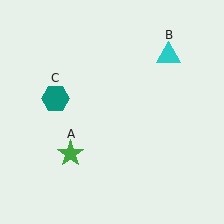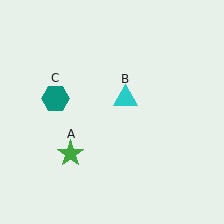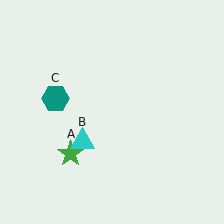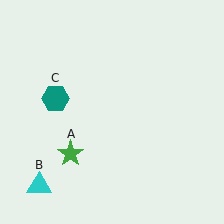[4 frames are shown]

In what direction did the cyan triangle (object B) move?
The cyan triangle (object B) moved down and to the left.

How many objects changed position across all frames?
1 object changed position: cyan triangle (object B).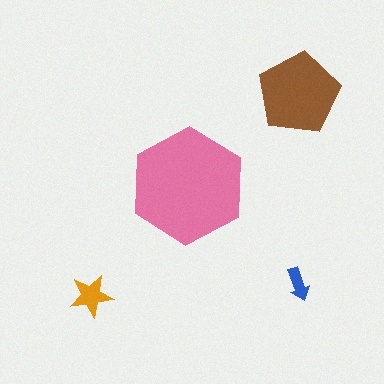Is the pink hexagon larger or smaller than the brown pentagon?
Larger.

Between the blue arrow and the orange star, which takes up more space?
The orange star.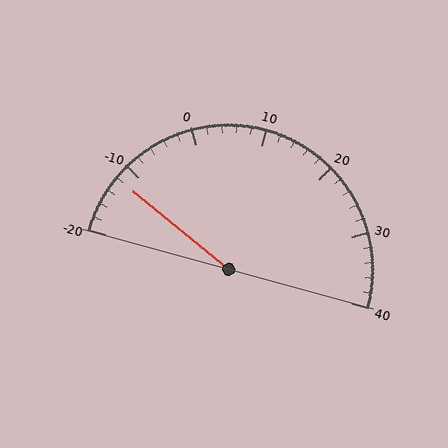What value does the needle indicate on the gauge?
The needle indicates approximately -12.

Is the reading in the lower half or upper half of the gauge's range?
The reading is in the lower half of the range (-20 to 40).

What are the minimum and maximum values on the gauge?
The gauge ranges from -20 to 40.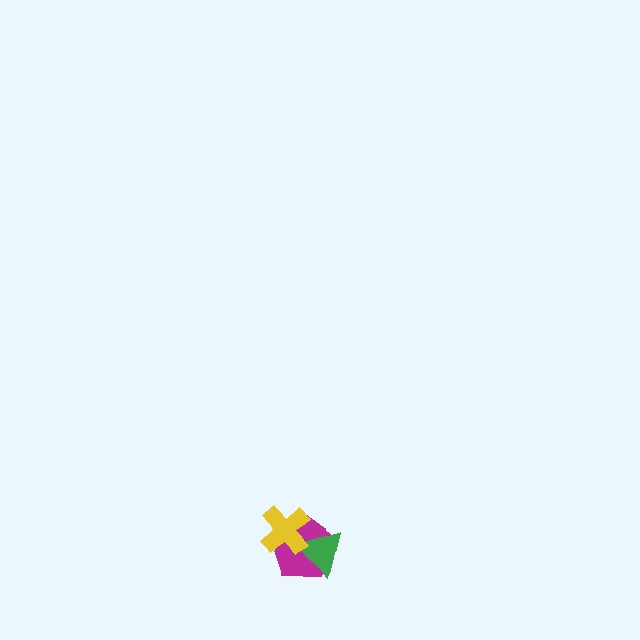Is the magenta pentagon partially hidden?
Yes, it is partially covered by another shape.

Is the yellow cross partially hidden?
No, no other shape covers it.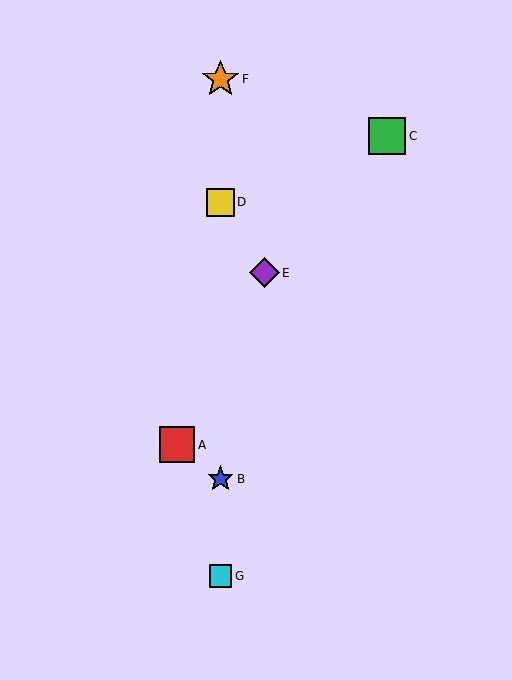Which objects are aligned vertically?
Objects B, D, F, G are aligned vertically.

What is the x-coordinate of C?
Object C is at x≈387.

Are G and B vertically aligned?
Yes, both are at x≈221.